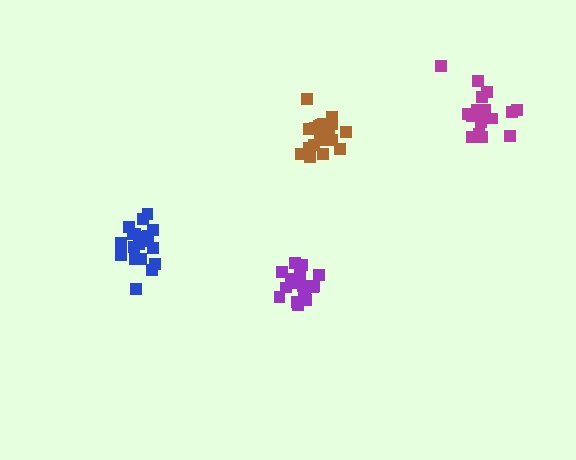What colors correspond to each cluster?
The clusters are colored: blue, brown, magenta, purple.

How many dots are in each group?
Group 1: 20 dots, Group 2: 20 dots, Group 3: 19 dots, Group 4: 19 dots (78 total).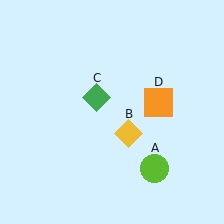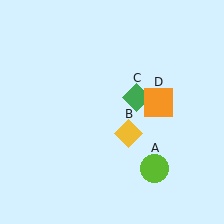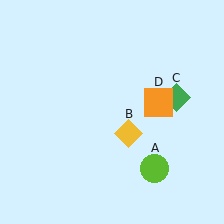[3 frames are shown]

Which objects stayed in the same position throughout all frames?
Lime circle (object A) and yellow diamond (object B) and orange square (object D) remained stationary.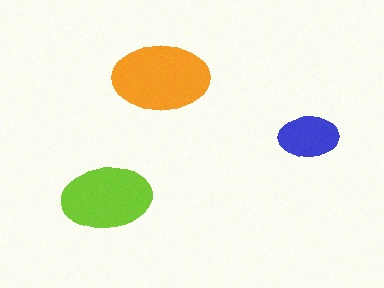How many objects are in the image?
There are 3 objects in the image.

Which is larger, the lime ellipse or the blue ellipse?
The lime one.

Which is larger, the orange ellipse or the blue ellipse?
The orange one.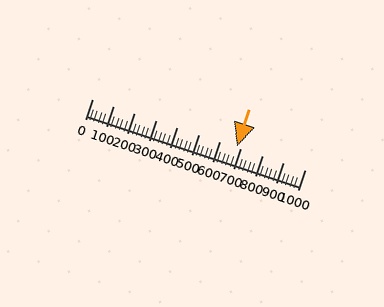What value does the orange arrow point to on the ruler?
The orange arrow points to approximately 680.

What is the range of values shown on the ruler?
The ruler shows values from 0 to 1000.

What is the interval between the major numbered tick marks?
The major tick marks are spaced 100 units apart.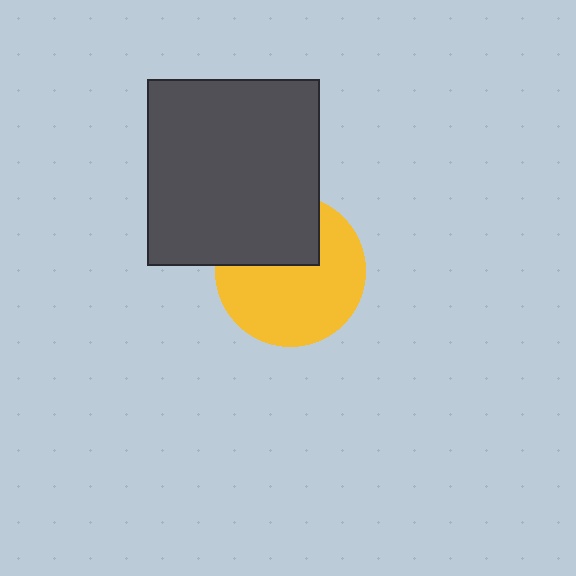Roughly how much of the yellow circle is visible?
Most of it is visible (roughly 66%).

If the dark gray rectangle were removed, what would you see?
You would see the complete yellow circle.